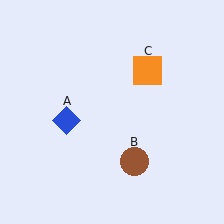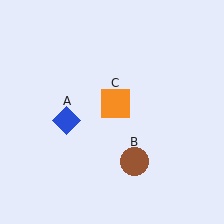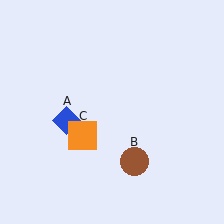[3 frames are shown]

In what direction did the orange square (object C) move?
The orange square (object C) moved down and to the left.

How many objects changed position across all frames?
1 object changed position: orange square (object C).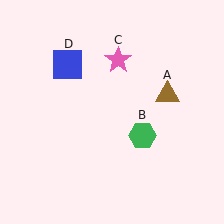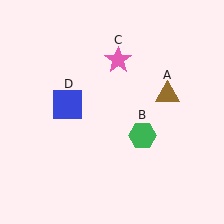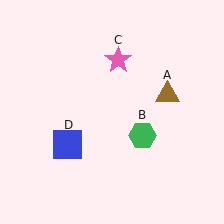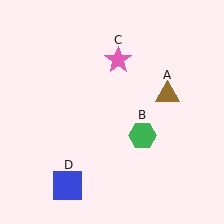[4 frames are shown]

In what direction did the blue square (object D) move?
The blue square (object D) moved down.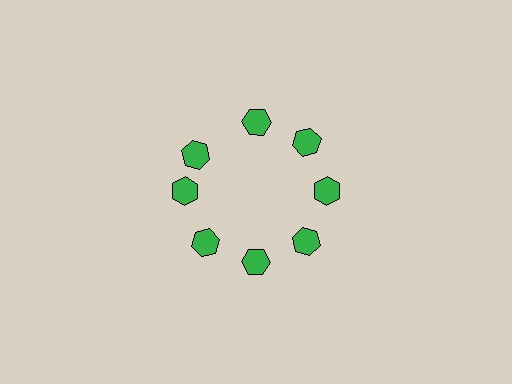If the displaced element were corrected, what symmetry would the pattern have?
It would have 8-fold rotational symmetry — the pattern would map onto itself every 45 degrees.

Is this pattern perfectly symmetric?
No. The 8 green hexagons are arranged in a ring, but one element near the 10 o'clock position is rotated out of alignment along the ring, breaking the 8-fold rotational symmetry.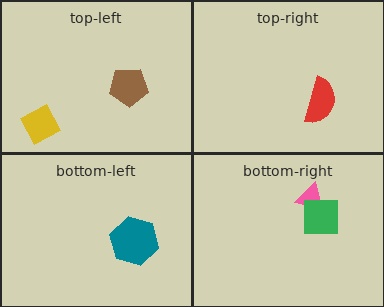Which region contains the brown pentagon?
The top-left region.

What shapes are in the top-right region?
The red semicircle.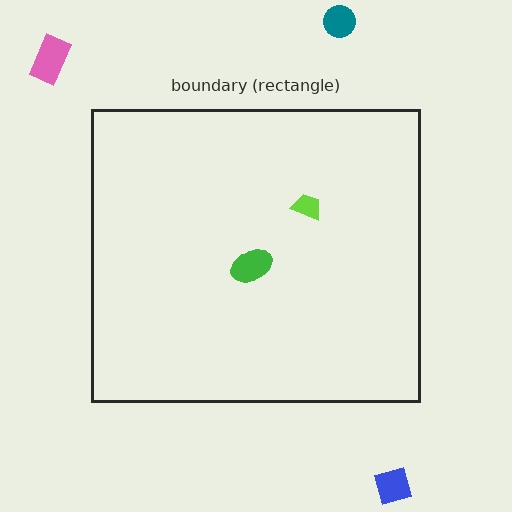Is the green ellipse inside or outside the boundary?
Inside.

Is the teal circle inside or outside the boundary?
Outside.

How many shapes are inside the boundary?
2 inside, 3 outside.